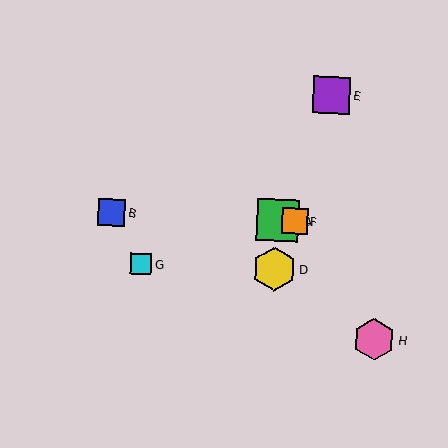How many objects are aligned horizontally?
4 objects (A, B, C, F) are aligned horizontally.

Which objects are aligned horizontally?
Objects A, B, C, F are aligned horizontally.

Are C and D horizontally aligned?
No, C is at y≈220 and D is at y≈269.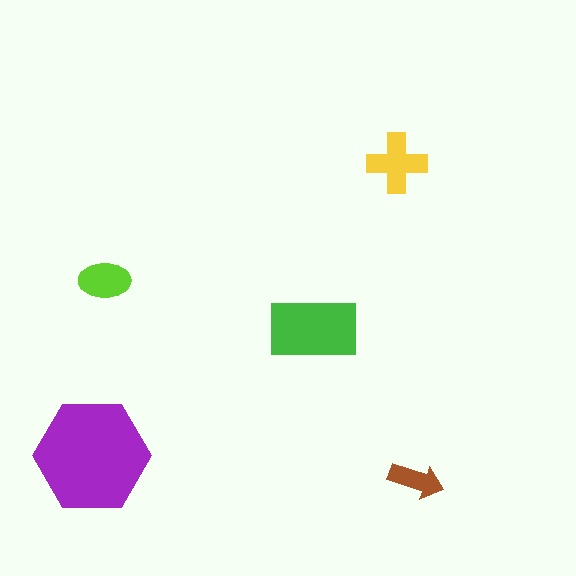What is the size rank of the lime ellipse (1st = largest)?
4th.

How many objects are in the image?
There are 5 objects in the image.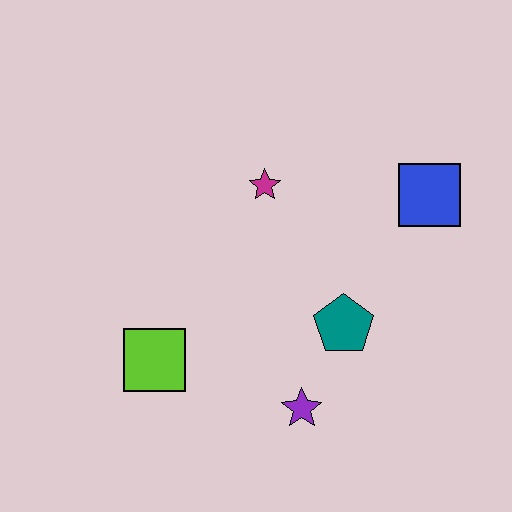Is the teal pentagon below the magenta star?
Yes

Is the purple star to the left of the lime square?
No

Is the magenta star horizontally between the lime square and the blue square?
Yes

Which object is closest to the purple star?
The teal pentagon is closest to the purple star.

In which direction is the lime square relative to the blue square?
The lime square is to the left of the blue square.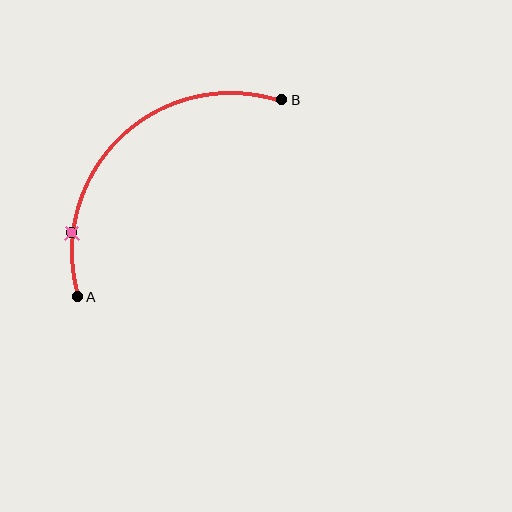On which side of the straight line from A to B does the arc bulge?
The arc bulges above and to the left of the straight line connecting A and B.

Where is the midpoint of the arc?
The arc midpoint is the point on the curve farthest from the straight line joining A and B. It sits above and to the left of that line.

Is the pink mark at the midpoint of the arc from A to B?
No. The pink mark lies on the arc but is closer to endpoint A. The arc midpoint would be at the point on the curve equidistant along the arc from both A and B.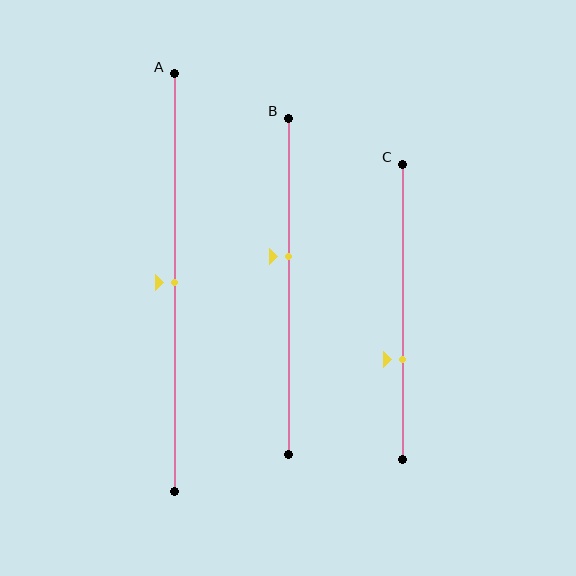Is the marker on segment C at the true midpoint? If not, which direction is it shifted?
No, the marker on segment C is shifted downward by about 16% of the segment length.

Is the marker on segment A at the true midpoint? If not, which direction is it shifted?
Yes, the marker on segment A is at the true midpoint.